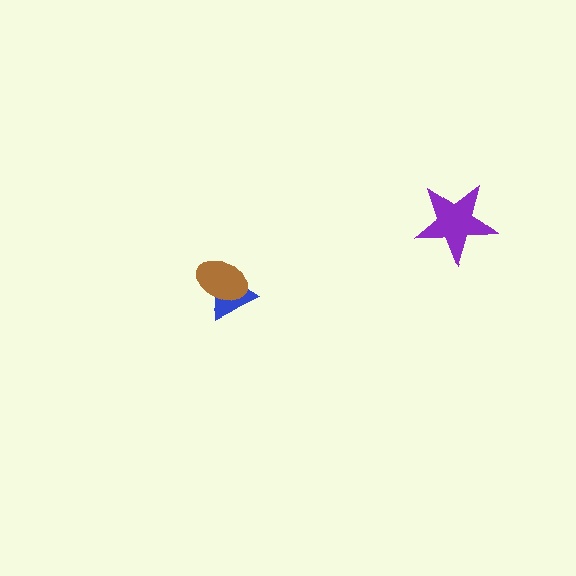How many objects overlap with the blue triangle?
1 object overlaps with the blue triangle.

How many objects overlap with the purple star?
0 objects overlap with the purple star.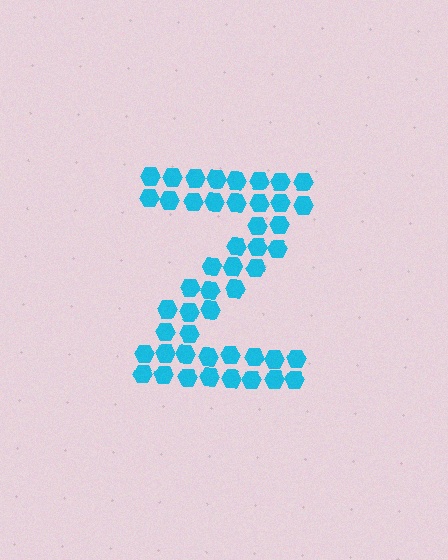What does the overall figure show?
The overall figure shows the letter Z.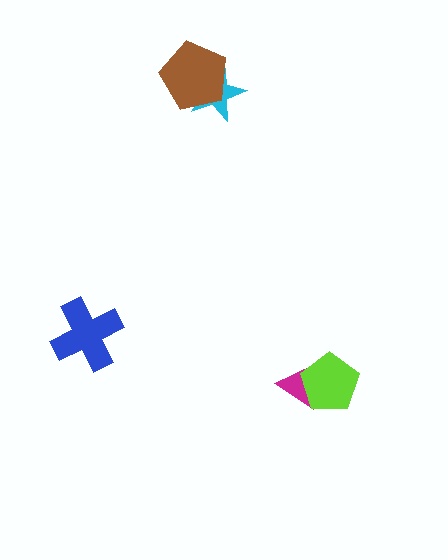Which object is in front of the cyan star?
The brown pentagon is in front of the cyan star.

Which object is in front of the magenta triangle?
The lime pentagon is in front of the magenta triangle.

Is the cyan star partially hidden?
Yes, it is partially covered by another shape.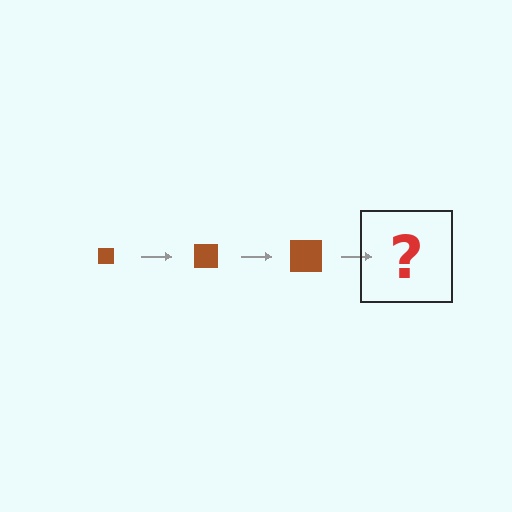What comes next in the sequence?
The next element should be a brown square, larger than the previous one.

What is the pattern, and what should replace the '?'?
The pattern is that the square gets progressively larger each step. The '?' should be a brown square, larger than the previous one.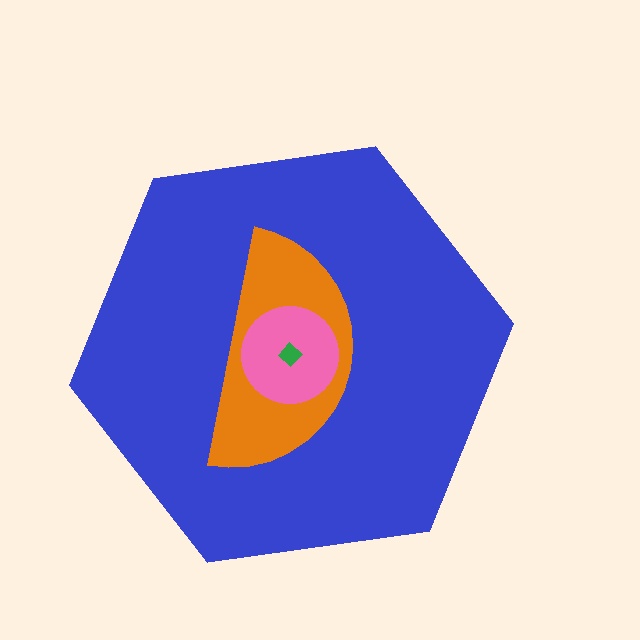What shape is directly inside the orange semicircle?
The pink circle.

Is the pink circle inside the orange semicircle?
Yes.